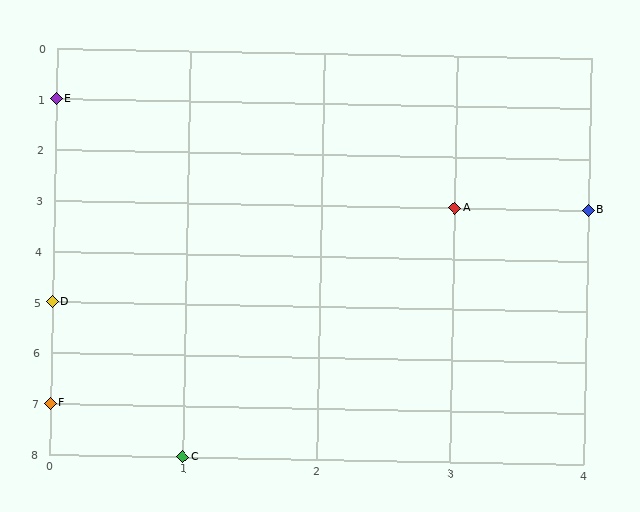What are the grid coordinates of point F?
Point F is at grid coordinates (0, 7).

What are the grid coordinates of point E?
Point E is at grid coordinates (0, 1).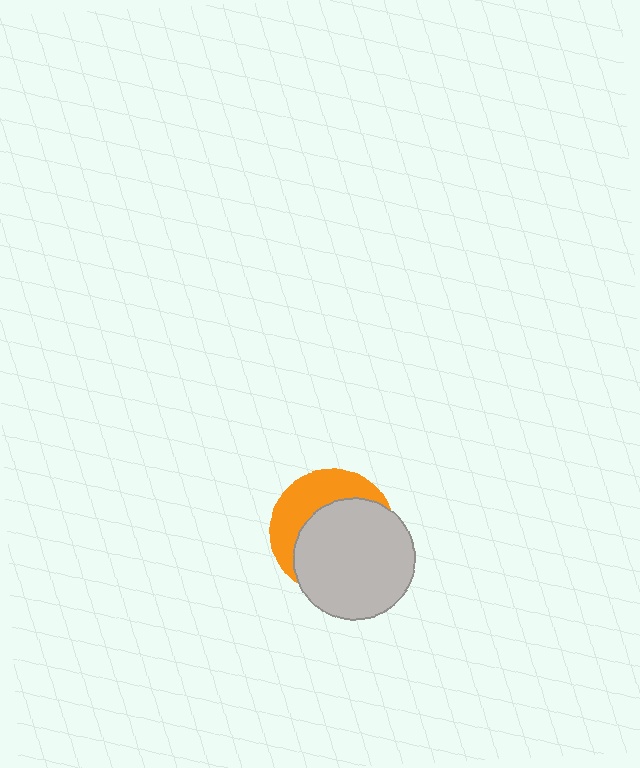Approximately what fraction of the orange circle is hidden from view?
Roughly 63% of the orange circle is hidden behind the light gray circle.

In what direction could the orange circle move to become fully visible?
The orange circle could move toward the upper-left. That would shift it out from behind the light gray circle entirely.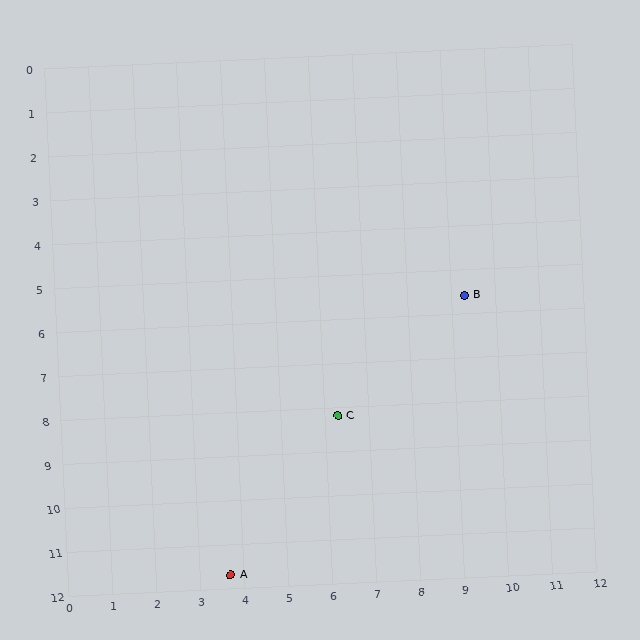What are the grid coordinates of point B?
Point B is at approximately (9.3, 5.6).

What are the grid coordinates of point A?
Point A is at approximately (3.7, 11.7).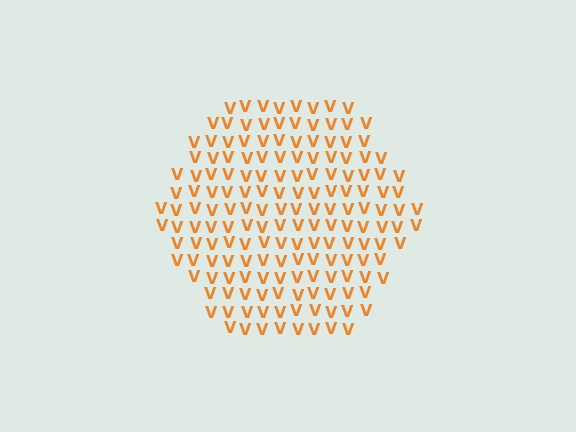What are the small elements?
The small elements are letter V's.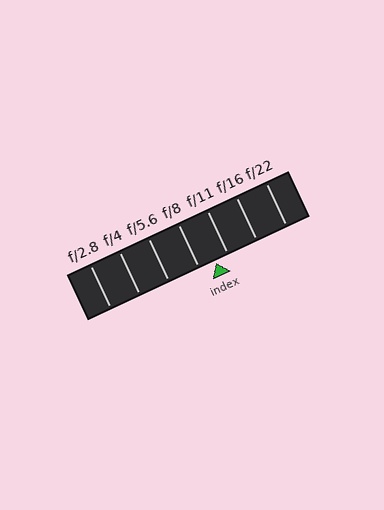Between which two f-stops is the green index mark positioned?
The index mark is between f/8 and f/11.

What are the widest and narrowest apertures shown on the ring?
The widest aperture shown is f/2.8 and the narrowest is f/22.